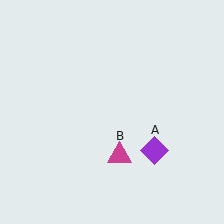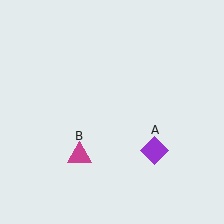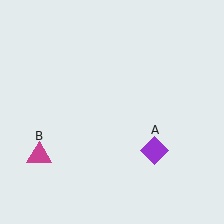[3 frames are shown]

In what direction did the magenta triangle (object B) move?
The magenta triangle (object B) moved left.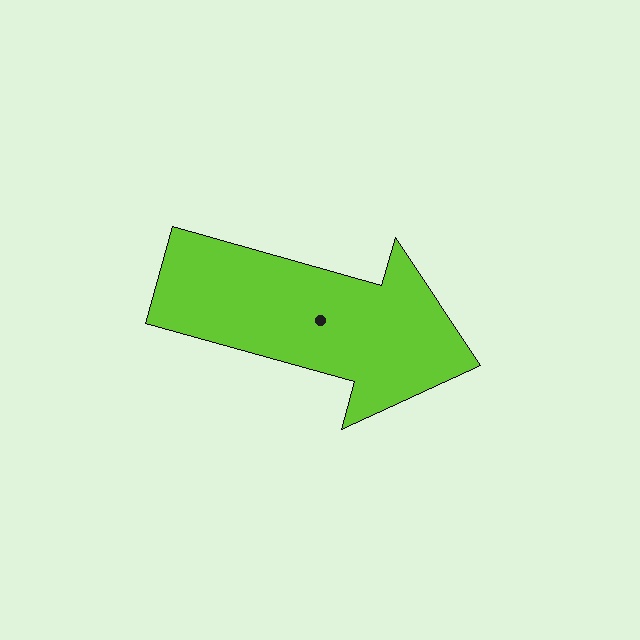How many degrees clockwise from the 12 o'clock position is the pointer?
Approximately 106 degrees.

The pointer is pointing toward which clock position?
Roughly 4 o'clock.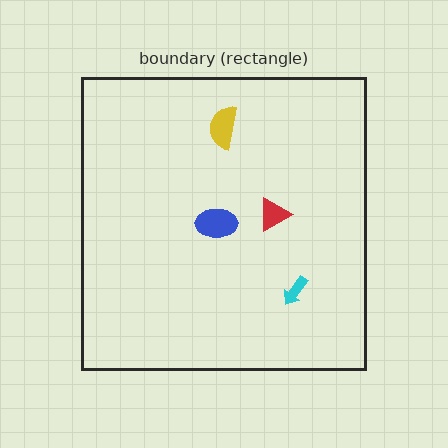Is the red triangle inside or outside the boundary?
Inside.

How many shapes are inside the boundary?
4 inside, 0 outside.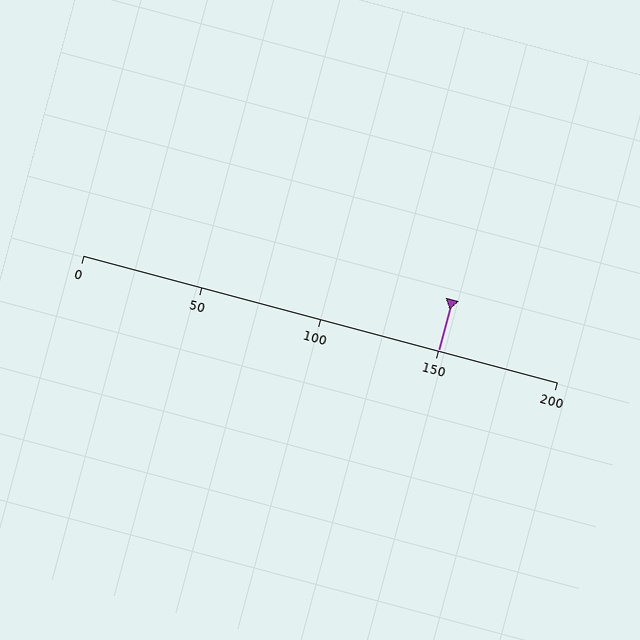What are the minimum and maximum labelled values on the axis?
The axis runs from 0 to 200.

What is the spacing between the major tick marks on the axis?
The major ticks are spaced 50 apart.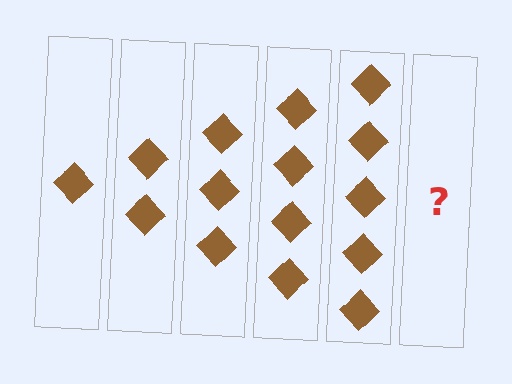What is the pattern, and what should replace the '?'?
The pattern is that each step adds one more diamond. The '?' should be 6 diamonds.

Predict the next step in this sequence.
The next step is 6 diamonds.